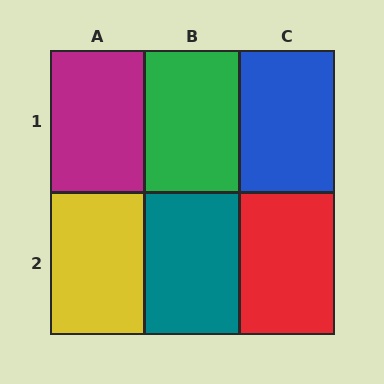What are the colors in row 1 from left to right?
Magenta, green, blue.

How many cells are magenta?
1 cell is magenta.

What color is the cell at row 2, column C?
Red.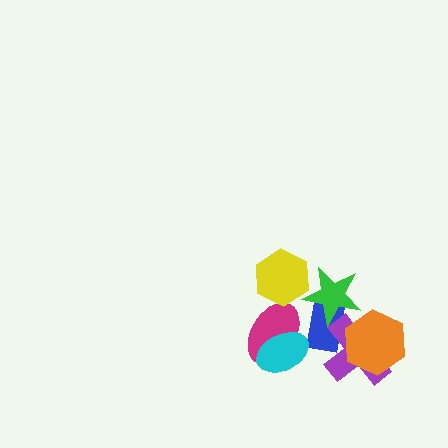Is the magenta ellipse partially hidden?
Yes, it is partially covered by another shape.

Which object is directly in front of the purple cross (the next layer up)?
The orange hexagon is directly in front of the purple cross.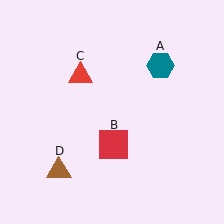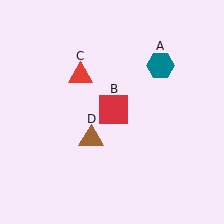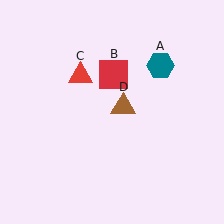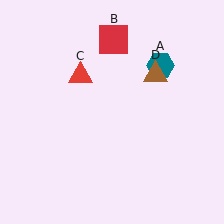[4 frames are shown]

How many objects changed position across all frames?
2 objects changed position: red square (object B), brown triangle (object D).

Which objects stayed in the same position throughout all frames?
Teal hexagon (object A) and red triangle (object C) remained stationary.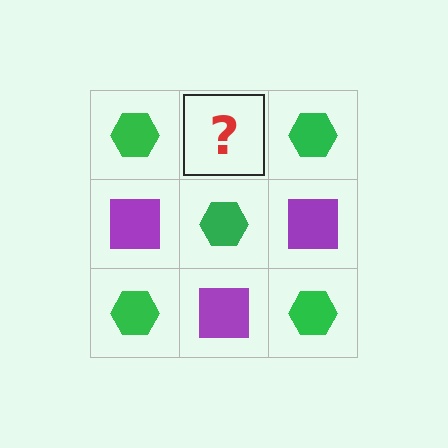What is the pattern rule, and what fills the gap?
The rule is that it alternates green hexagon and purple square in a checkerboard pattern. The gap should be filled with a purple square.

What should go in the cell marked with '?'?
The missing cell should contain a purple square.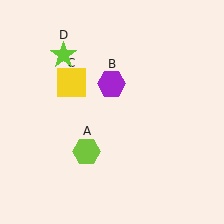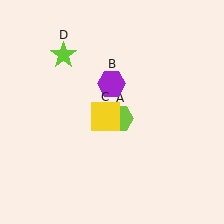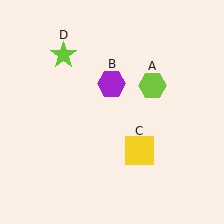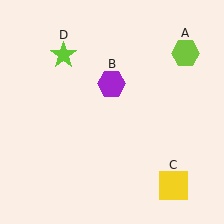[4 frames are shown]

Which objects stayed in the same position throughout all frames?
Purple hexagon (object B) and lime star (object D) remained stationary.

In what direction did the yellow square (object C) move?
The yellow square (object C) moved down and to the right.